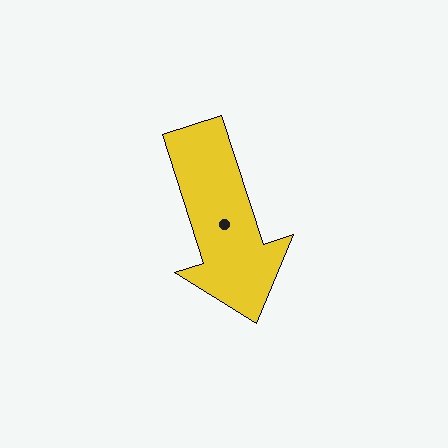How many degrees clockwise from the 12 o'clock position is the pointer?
Approximately 162 degrees.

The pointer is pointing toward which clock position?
Roughly 5 o'clock.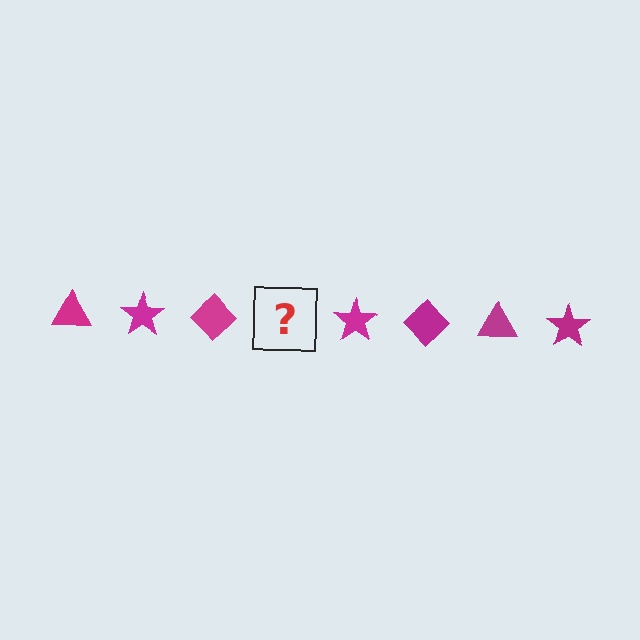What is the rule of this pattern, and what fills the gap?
The rule is that the pattern cycles through triangle, star, diamond shapes in magenta. The gap should be filled with a magenta triangle.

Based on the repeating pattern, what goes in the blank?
The blank should be a magenta triangle.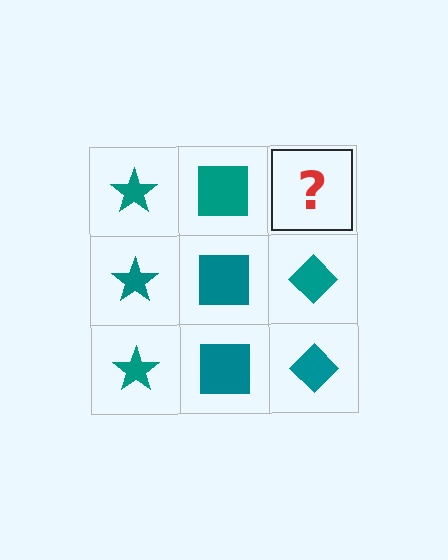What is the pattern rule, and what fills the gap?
The rule is that each column has a consistent shape. The gap should be filled with a teal diamond.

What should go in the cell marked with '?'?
The missing cell should contain a teal diamond.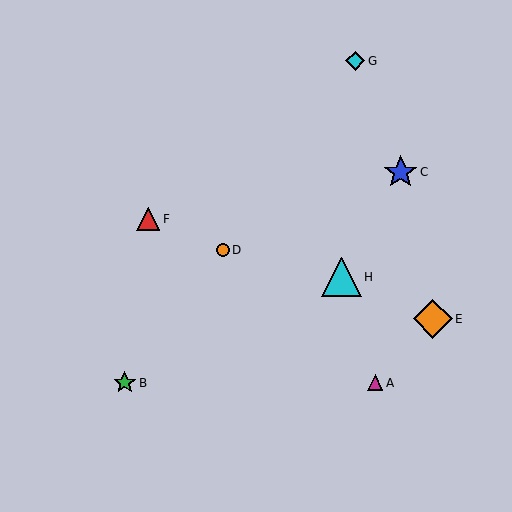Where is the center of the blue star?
The center of the blue star is at (401, 172).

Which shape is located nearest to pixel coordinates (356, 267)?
The cyan triangle (labeled H) at (341, 277) is nearest to that location.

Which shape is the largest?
The cyan triangle (labeled H) is the largest.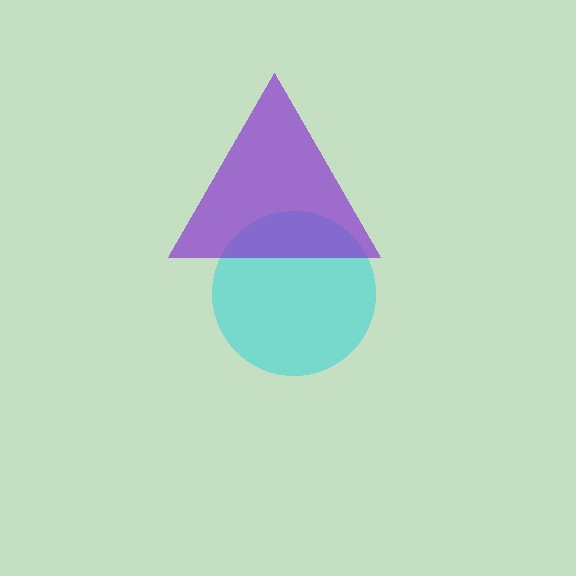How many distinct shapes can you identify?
There are 2 distinct shapes: a cyan circle, a purple triangle.